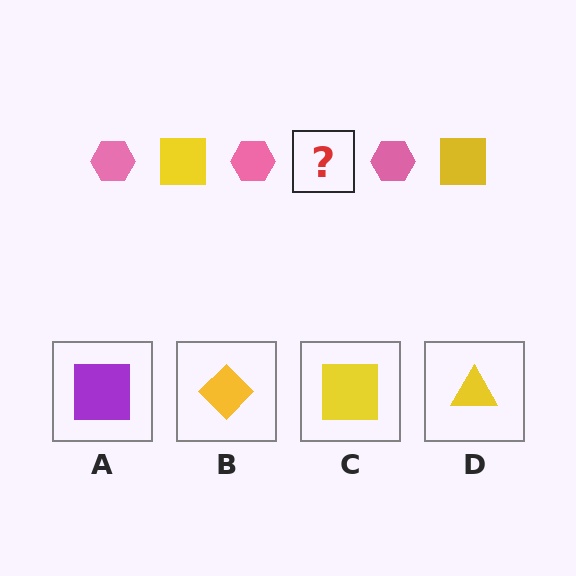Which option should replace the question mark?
Option C.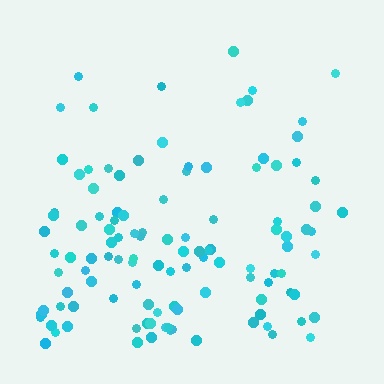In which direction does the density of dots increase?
From top to bottom, with the bottom side densest.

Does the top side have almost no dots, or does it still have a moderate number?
Still a moderate number, just noticeably fewer than the bottom.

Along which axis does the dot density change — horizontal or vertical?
Vertical.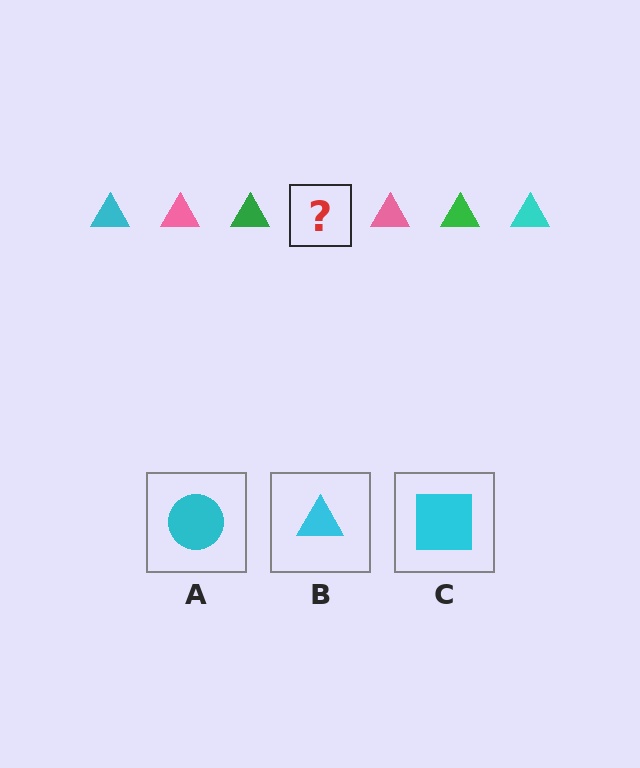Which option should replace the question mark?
Option B.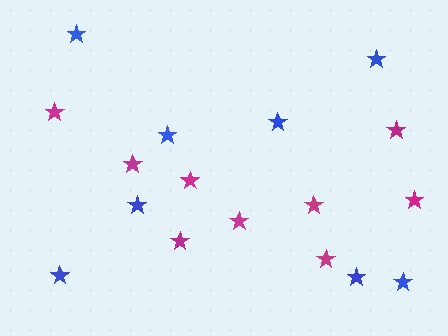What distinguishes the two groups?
There are 2 groups: one group of magenta stars (9) and one group of blue stars (8).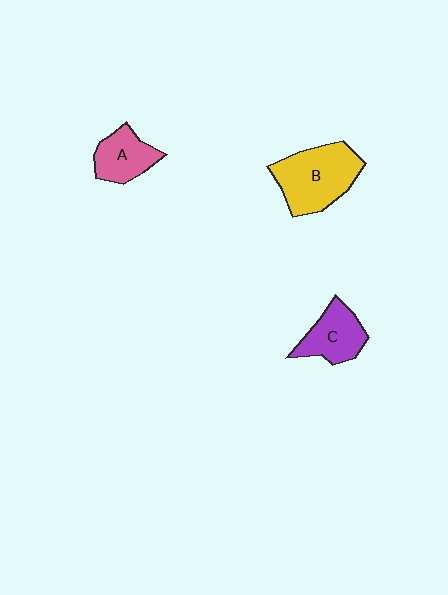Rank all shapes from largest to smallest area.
From largest to smallest: B (yellow), C (purple), A (pink).